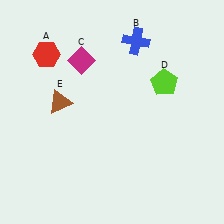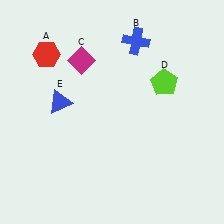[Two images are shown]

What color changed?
The triangle (E) changed from brown in Image 1 to blue in Image 2.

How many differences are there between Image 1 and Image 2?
There is 1 difference between the two images.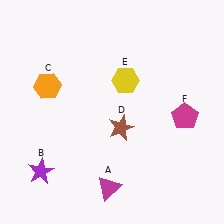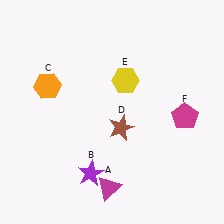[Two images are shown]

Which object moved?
The purple star (B) moved right.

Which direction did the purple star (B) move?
The purple star (B) moved right.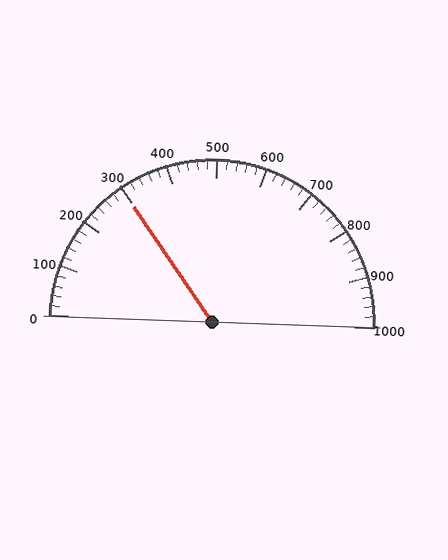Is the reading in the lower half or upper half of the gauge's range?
The reading is in the lower half of the range (0 to 1000).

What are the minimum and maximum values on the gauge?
The gauge ranges from 0 to 1000.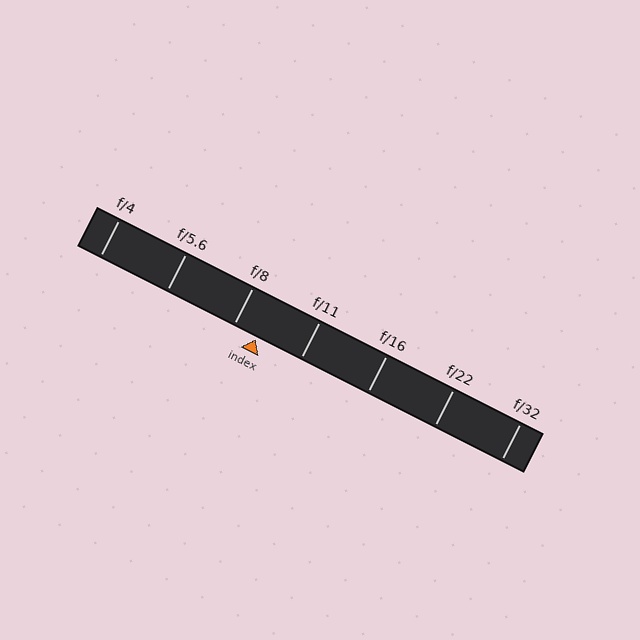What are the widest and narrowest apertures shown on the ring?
The widest aperture shown is f/4 and the narrowest is f/32.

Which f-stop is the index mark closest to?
The index mark is closest to f/8.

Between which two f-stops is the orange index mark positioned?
The index mark is between f/8 and f/11.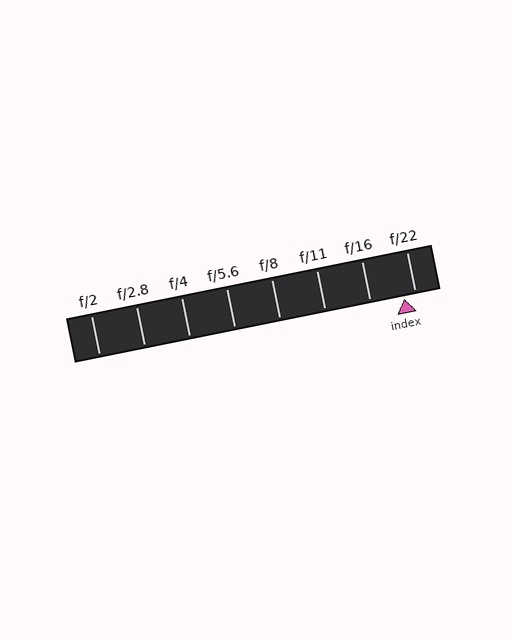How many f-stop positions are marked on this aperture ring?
There are 8 f-stop positions marked.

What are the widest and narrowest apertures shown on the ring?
The widest aperture shown is f/2 and the narrowest is f/22.